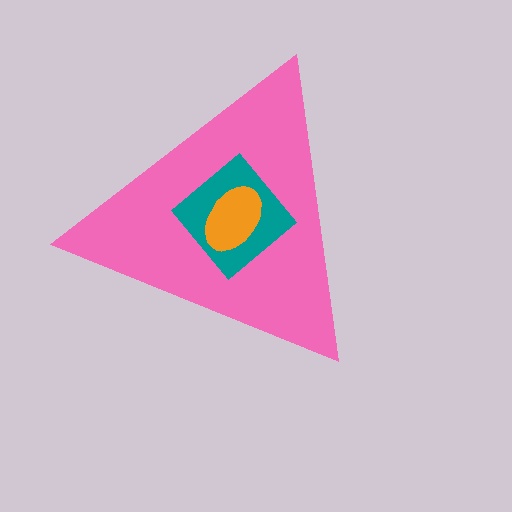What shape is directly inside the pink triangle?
The teal diamond.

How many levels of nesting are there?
3.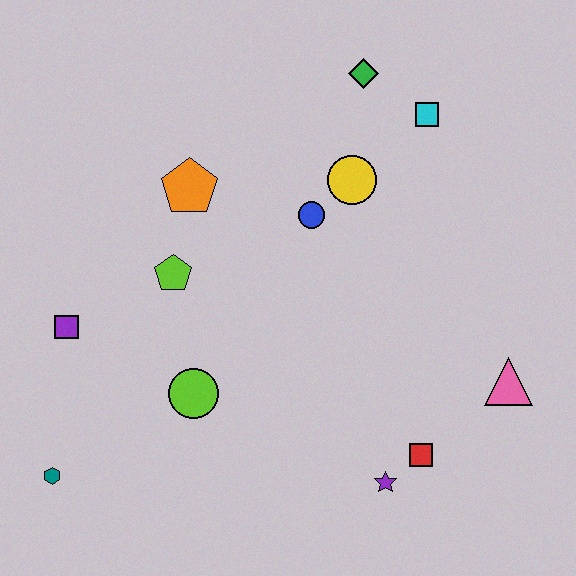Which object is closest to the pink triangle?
The red square is closest to the pink triangle.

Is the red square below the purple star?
No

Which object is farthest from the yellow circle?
The teal hexagon is farthest from the yellow circle.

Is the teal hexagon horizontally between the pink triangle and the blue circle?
No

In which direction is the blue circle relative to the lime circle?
The blue circle is above the lime circle.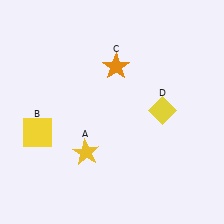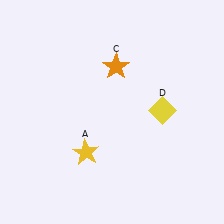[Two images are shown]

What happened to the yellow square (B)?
The yellow square (B) was removed in Image 2. It was in the bottom-left area of Image 1.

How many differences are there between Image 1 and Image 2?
There is 1 difference between the two images.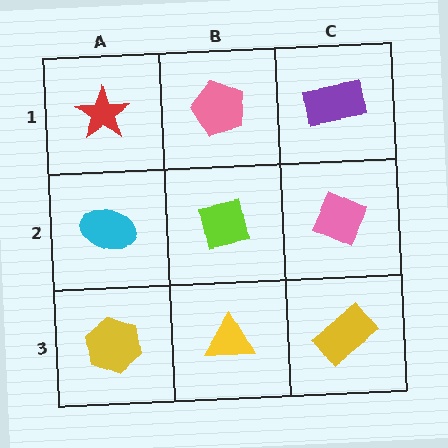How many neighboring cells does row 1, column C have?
2.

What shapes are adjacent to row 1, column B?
A lime square (row 2, column B), a red star (row 1, column A), a purple rectangle (row 1, column C).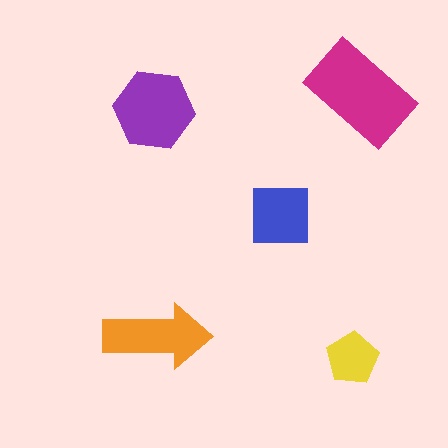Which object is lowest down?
The yellow pentagon is bottommost.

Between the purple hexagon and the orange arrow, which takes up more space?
The purple hexagon.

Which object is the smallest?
The yellow pentagon.